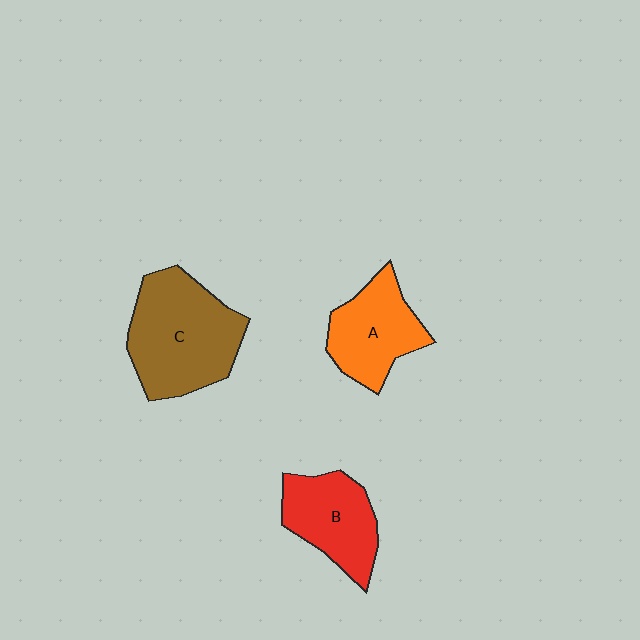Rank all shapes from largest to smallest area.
From largest to smallest: C (brown), B (red), A (orange).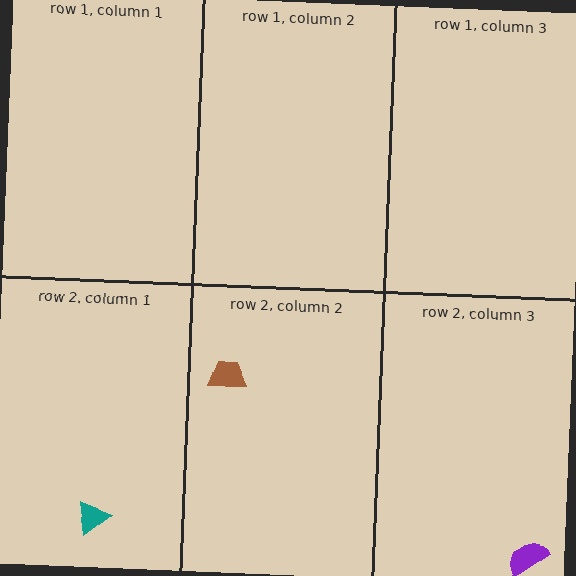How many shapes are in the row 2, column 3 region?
1.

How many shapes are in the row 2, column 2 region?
1.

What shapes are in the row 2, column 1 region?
The teal triangle.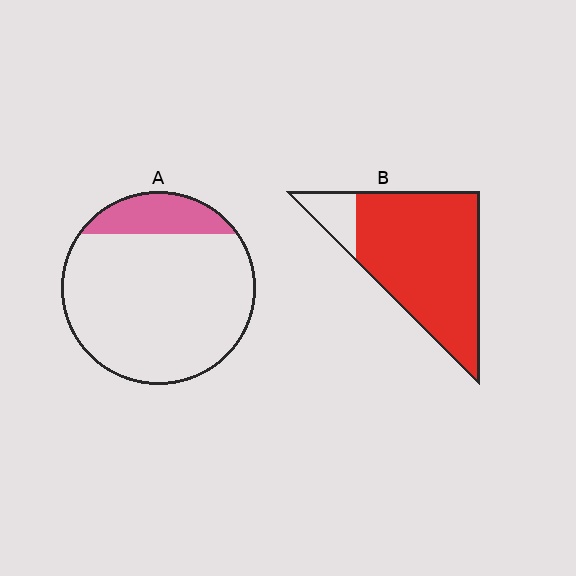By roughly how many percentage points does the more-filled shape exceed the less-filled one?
By roughly 70 percentage points (B over A).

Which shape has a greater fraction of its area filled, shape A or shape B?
Shape B.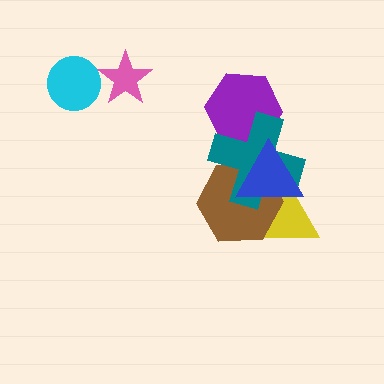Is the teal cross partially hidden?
Yes, it is partially covered by another shape.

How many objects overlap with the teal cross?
4 objects overlap with the teal cross.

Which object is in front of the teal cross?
The blue triangle is in front of the teal cross.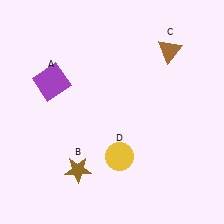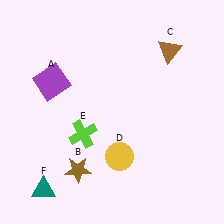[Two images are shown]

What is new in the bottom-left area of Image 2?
A teal triangle (F) was added in the bottom-left area of Image 2.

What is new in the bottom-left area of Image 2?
A lime cross (E) was added in the bottom-left area of Image 2.